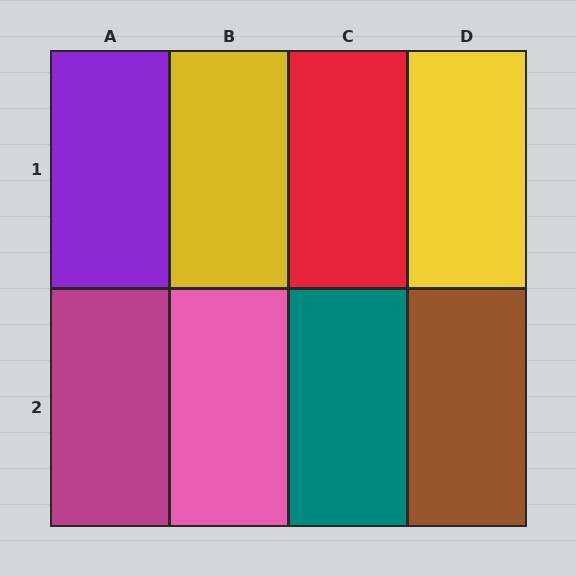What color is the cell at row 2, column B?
Pink.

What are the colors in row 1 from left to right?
Purple, yellow, red, yellow.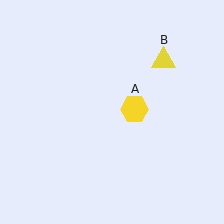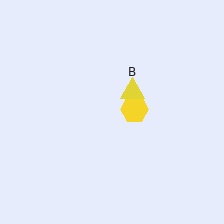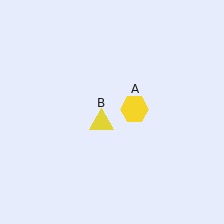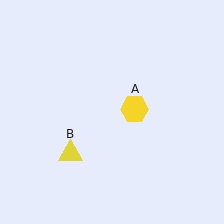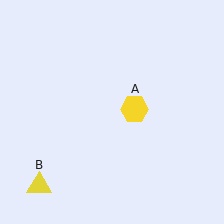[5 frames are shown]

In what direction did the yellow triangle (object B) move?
The yellow triangle (object B) moved down and to the left.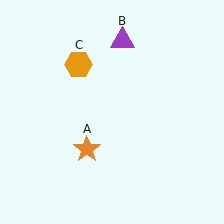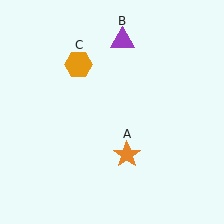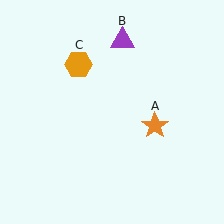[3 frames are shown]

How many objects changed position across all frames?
1 object changed position: orange star (object A).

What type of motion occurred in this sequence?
The orange star (object A) rotated counterclockwise around the center of the scene.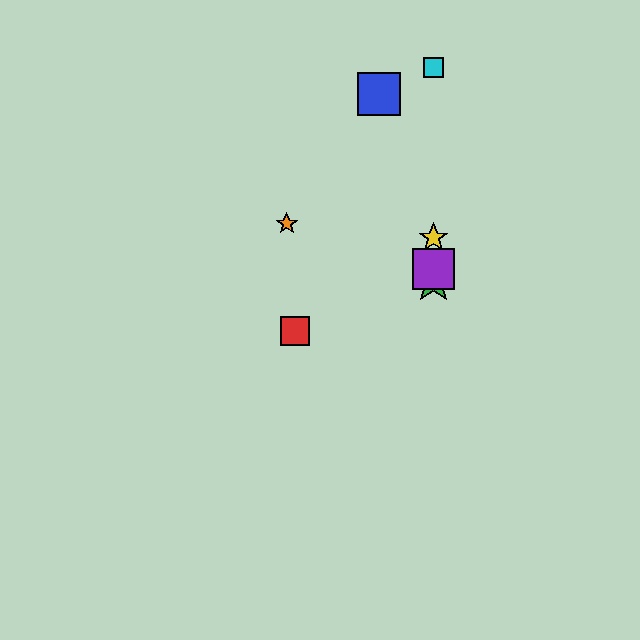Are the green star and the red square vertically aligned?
No, the green star is at x≈433 and the red square is at x≈295.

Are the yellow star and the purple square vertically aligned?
Yes, both are at x≈433.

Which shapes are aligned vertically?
The green star, the yellow star, the purple square, the cyan square are aligned vertically.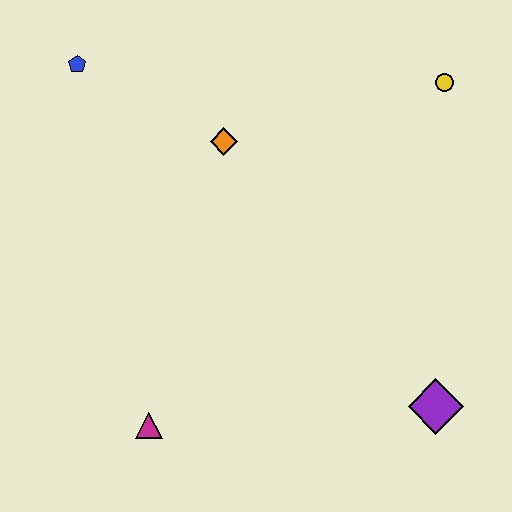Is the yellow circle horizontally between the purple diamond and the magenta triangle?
No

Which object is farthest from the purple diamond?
The blue pentagon is farthest from the purple diamond.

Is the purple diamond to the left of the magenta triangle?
No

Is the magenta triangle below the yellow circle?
Yes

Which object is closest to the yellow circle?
The orange diamond is closest to the yellow circle.